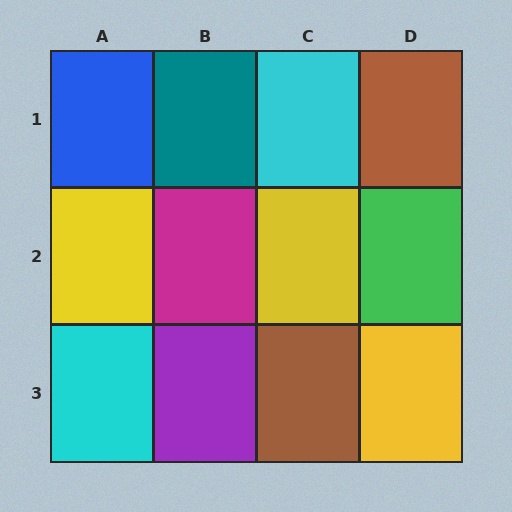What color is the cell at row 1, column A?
Blue.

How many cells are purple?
1 cell is purple.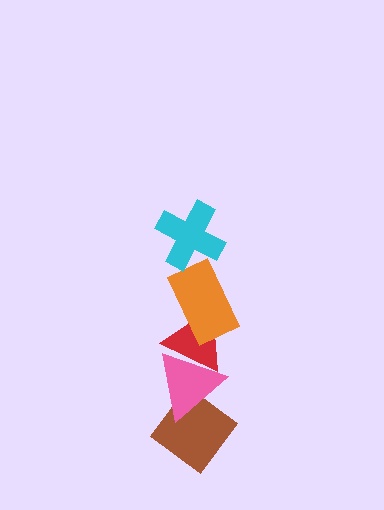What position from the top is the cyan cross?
The cyan cross is 1st from the top.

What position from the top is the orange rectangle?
The orange rectangle is 2nd from the top.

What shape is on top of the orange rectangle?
The cyan cross is on top of the orange rectangle.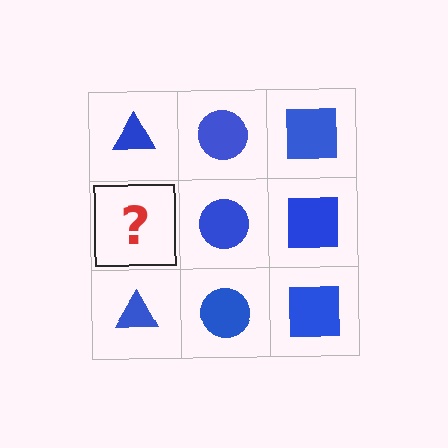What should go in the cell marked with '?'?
The missing cell should contain a blue triangle.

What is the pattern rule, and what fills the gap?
The rule is that each column has a consistent shape. The gap should be filled with a blue triangle.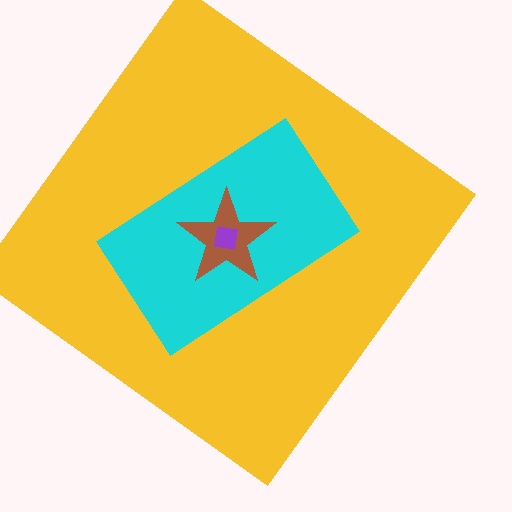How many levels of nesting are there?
4.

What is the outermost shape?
The yellow diamond.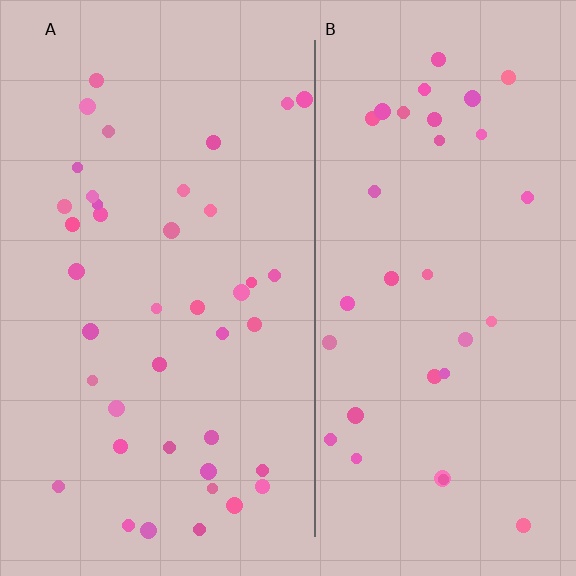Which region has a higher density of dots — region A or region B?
A (the left).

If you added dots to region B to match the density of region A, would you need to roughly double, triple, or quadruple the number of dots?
Approximately double.